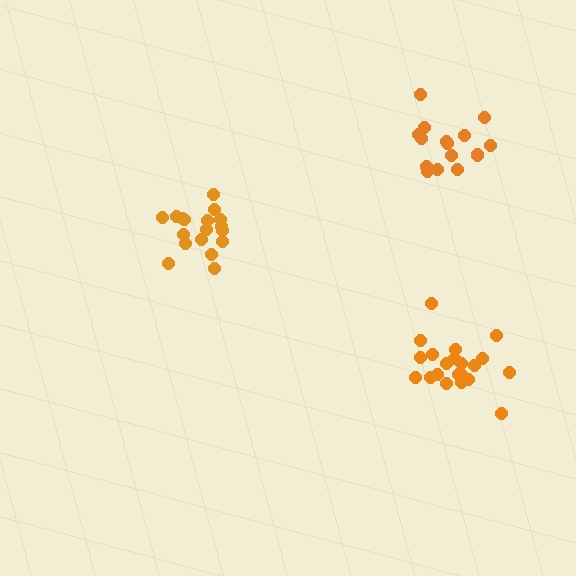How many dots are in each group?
Group 1: 18 dots, Group 2: 21 dots, Group 3: 15 dots (54 total).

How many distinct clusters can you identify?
There are 3 distinct clusters.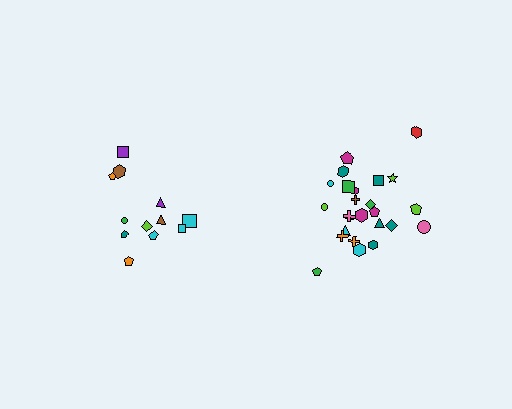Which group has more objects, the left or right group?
The right group.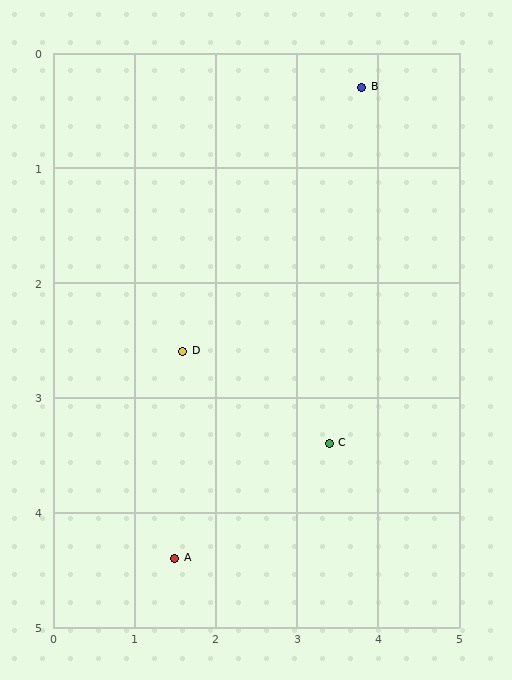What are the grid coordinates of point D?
Point D is at approximately (1.6, 2.6).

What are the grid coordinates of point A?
Point A is at approximately (1.5, 4.4).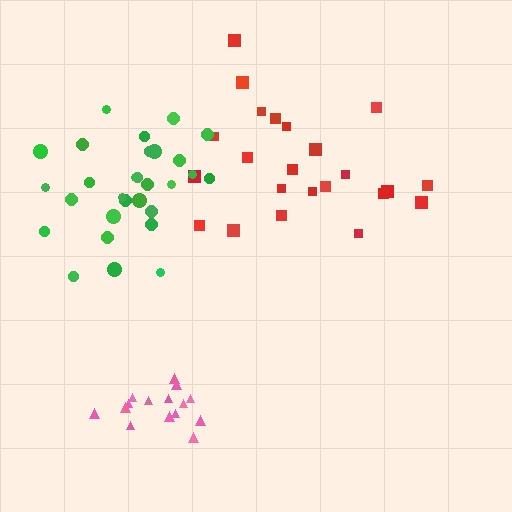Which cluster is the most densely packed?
Pink.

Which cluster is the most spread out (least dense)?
Red.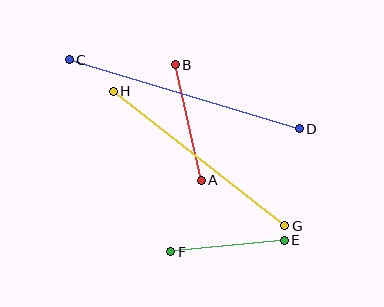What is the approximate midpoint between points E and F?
The midpoint is at approximately (228, 246) pixels.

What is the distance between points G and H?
The distance is approximately 218 pixels.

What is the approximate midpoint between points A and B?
The midpoint is at approximately (188, 123) pixels.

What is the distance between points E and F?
The distance is approximately 114 pixels.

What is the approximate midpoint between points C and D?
The midpoint is at approximately (184, 94) pixels.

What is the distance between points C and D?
The distance is approximately 240 pixels.